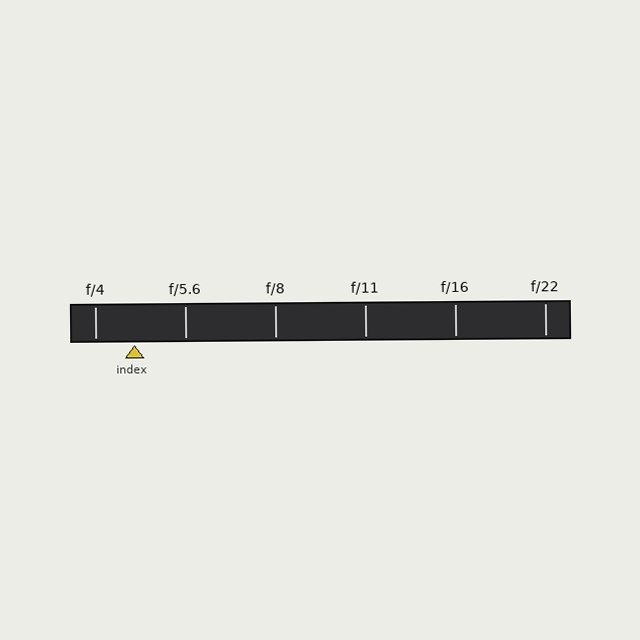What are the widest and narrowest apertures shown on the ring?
The widest aperture shown is f/4 and the narrowest is f/22.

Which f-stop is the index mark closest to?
The index mark is closest to f/4.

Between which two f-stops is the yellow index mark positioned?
The index mark is between f/4 and f/5.6.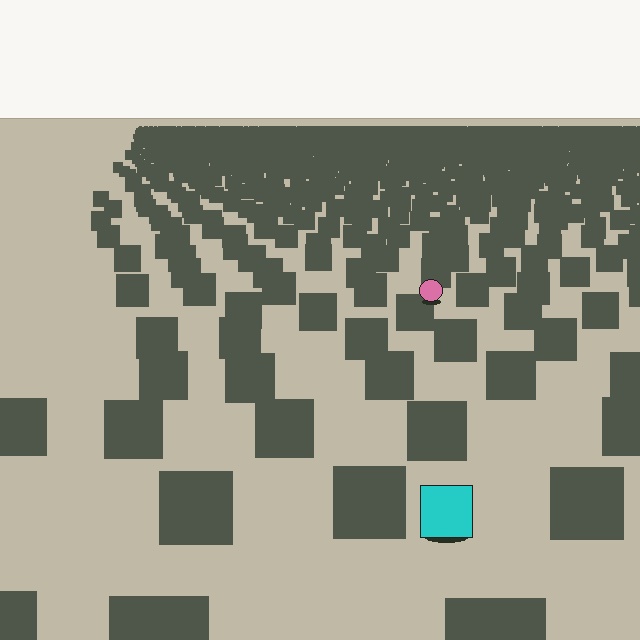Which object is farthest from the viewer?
The pink circle is farthest from the viewer. It appears smaller and the ground texture around it is denser.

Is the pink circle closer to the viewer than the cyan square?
No. The cyan square is closer — you can tell from the texture gradient: the ground texture is coarser near it.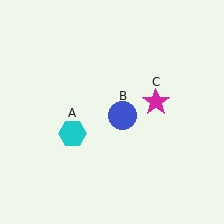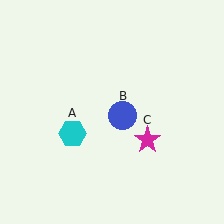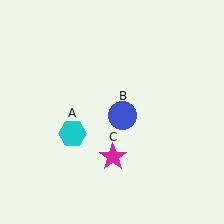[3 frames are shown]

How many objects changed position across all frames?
1 object changed position: magenta star (object C).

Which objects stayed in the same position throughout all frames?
Cyan hexagon (object A) and blue circle (object B) remained stationary.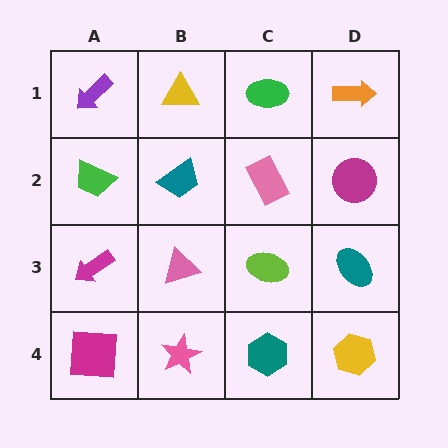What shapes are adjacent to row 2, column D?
An orange arrow (row 1, column D), a teal ellipse (row 3, column D), a pink rectangle (row 2, column C).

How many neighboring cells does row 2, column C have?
4.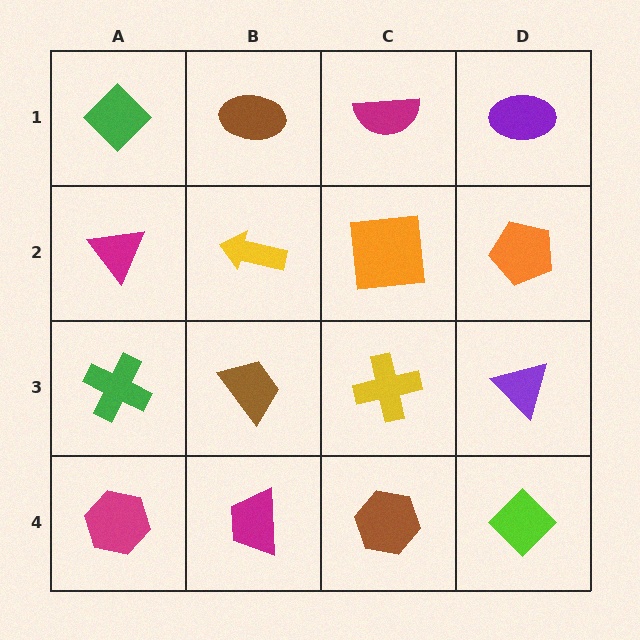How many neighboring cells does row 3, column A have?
3.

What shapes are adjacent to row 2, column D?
A purple ellipse (row 1, column D), a purple triangle (row 3, column D), an orange square (row 2, column C).